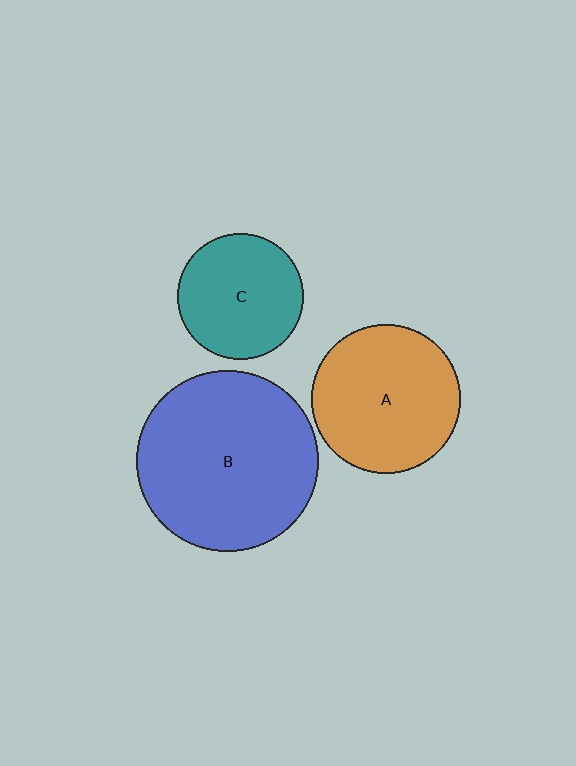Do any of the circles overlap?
No, none of the circles overlap.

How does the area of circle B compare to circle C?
Approximately 2.1 times.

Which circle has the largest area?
Circle B (blue).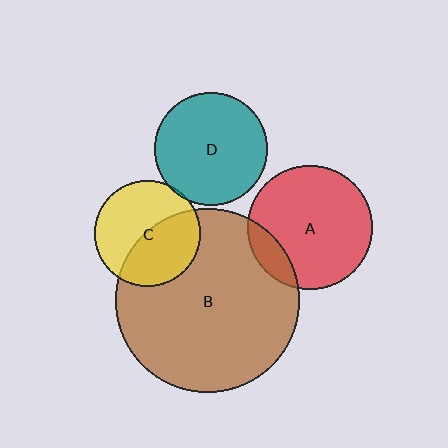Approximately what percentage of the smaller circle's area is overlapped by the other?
Approximately 15%.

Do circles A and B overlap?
Yes.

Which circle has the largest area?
Circle B (brown).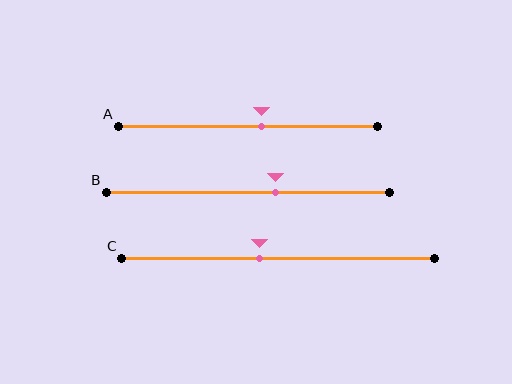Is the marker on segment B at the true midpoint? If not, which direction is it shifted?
No, the marker on segment B is shifted to the right by about 10% of the segment length.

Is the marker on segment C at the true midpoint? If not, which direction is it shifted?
No, the marker on segment C is shifted to the left by about 6% of the segment length.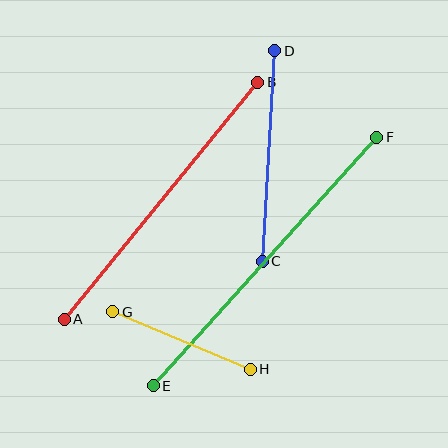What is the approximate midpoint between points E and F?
The midpoint is at approximately (265, 262) pixels.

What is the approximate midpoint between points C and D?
The midpoint is at approximately (268, 156) pixels.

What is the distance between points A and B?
The distance is approximately 306 pixels.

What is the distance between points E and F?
The distance is approximately 335 pixels.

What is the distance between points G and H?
The distance is approximately 149 pixels.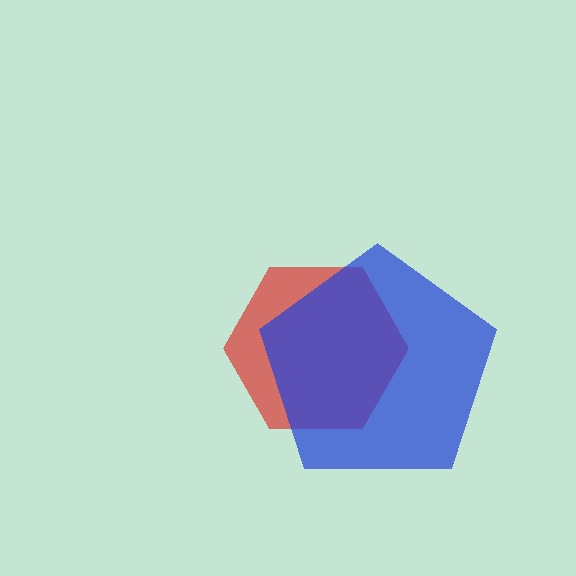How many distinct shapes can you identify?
There are 2 distinct shapes: a red hexagon, a blue pentagon.